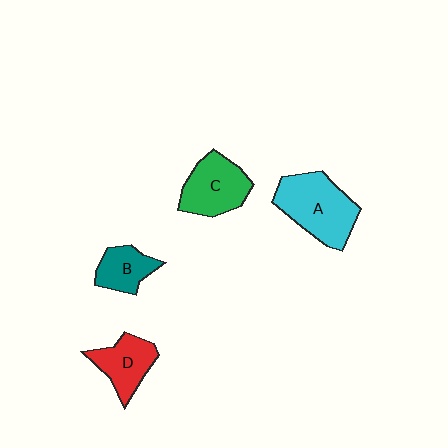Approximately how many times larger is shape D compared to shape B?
Approximately 1.2 times.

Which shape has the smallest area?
Shape B (teal).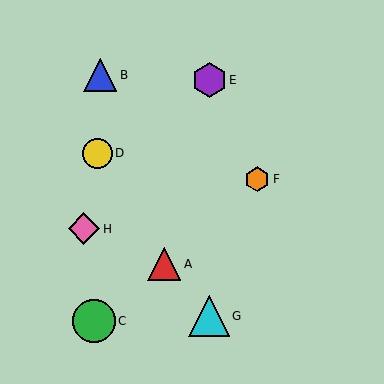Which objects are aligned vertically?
Objects E, G are aligned vertically.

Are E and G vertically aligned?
Yes, both are at x≈209.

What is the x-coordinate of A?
Object A is at x≈164.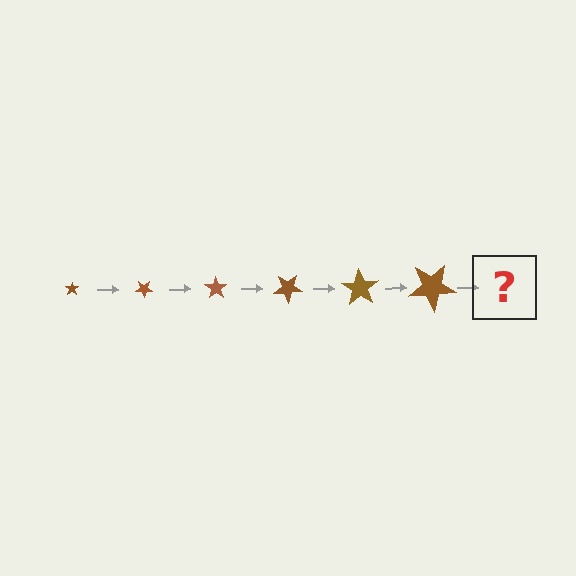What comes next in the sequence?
The next element should be a star, larger than the previous one and rotated 210 degrees from the start.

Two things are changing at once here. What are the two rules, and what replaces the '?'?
The two rules are that the star grows larger each step and it rotates 35 degrees each step. The '?' should be a star, larger than the previous one and rotated 210 degrees from the start.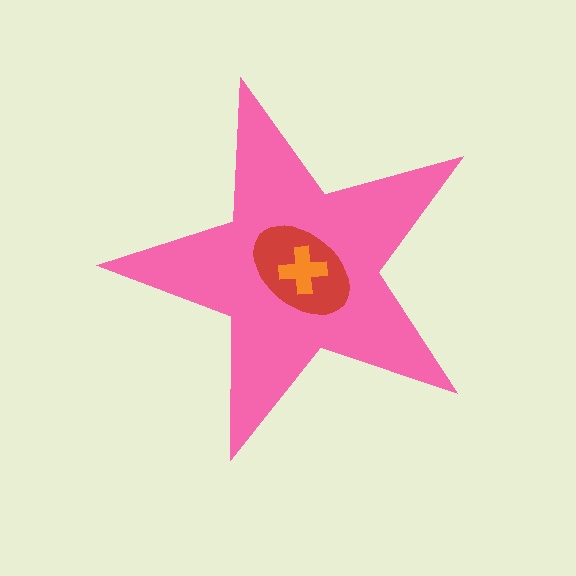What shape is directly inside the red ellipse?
The orange cross.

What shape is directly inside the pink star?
The red ellipse.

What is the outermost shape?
The pink star.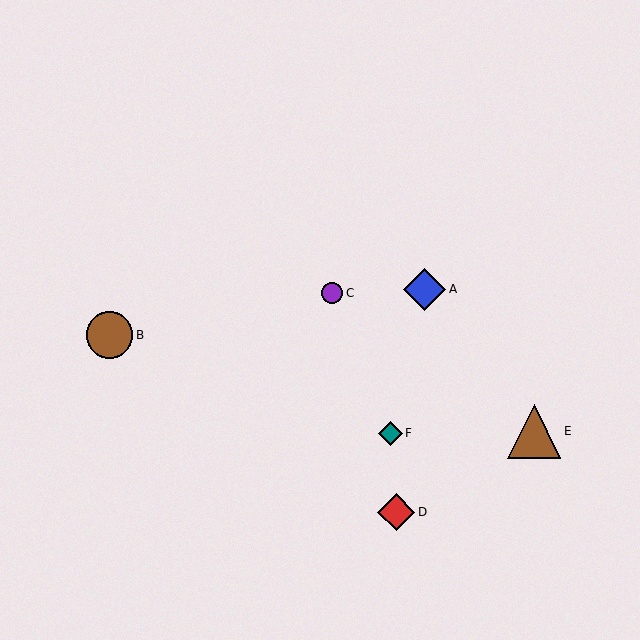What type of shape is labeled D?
Shape D is a red diamond.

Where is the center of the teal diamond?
The center of the teal diamond is at (391, 433).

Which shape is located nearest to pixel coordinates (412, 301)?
The blue diamond (labeled A) at (425, 289) is nearest to that location.